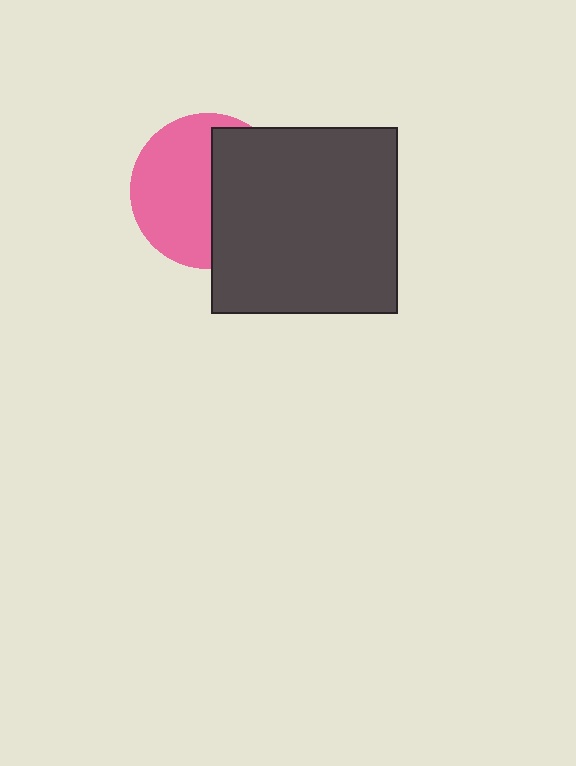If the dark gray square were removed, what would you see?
You would see the complete pink circle.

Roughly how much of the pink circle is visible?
About half of it is visible (roughly 55%).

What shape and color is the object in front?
The object in front is a dark gray square.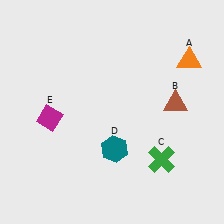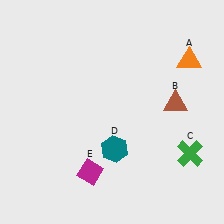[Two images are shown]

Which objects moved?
The objects that moved are: the green cross (C), the magenta diamond (E).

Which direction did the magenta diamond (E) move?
The magenta diamond (E) moved down.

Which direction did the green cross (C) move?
The green cross (C) moved right.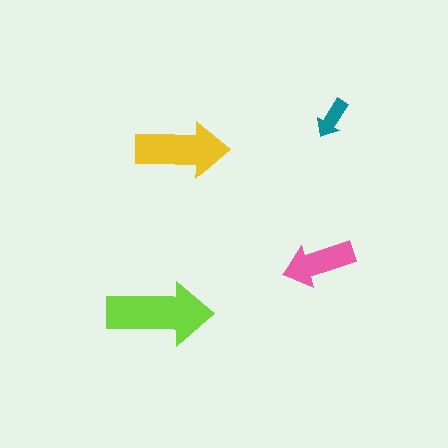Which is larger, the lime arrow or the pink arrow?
The lime one.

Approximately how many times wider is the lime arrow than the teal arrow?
About 2.5 times wider.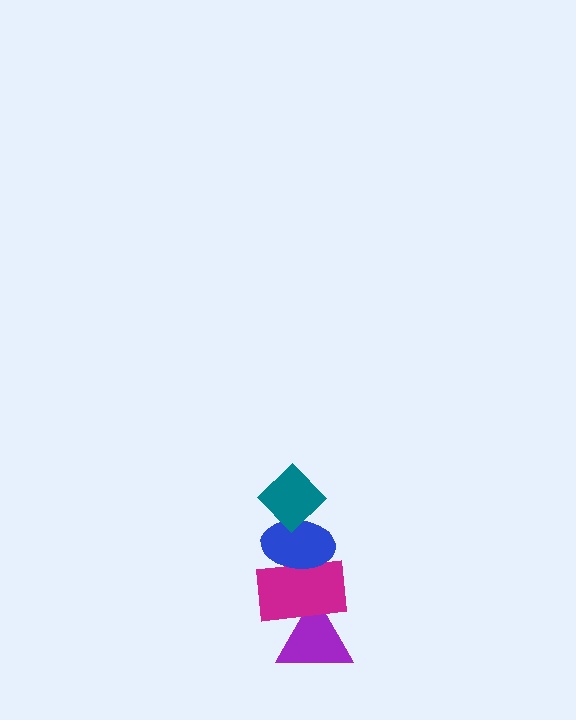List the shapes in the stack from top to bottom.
From top to bottom: the teal diamond, the blue ellipse, the magenta rectangle, the purple triangle.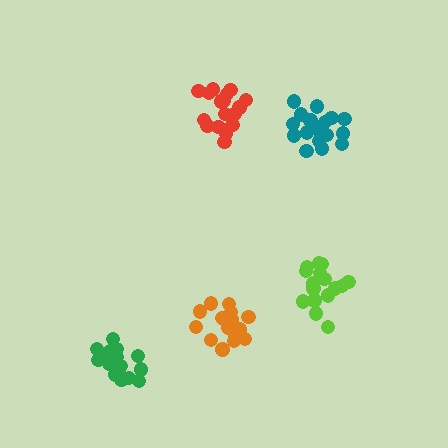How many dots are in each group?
Group 1: 19 dots, Group 2: 19 dots, Group 3: 16 dots, Group 4: 18 dots, Group 5: 17 dots (89 total).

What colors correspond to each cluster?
The clusters are colored: green, orange, lime, teal, red.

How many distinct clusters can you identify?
There are 5 distinct clusters.